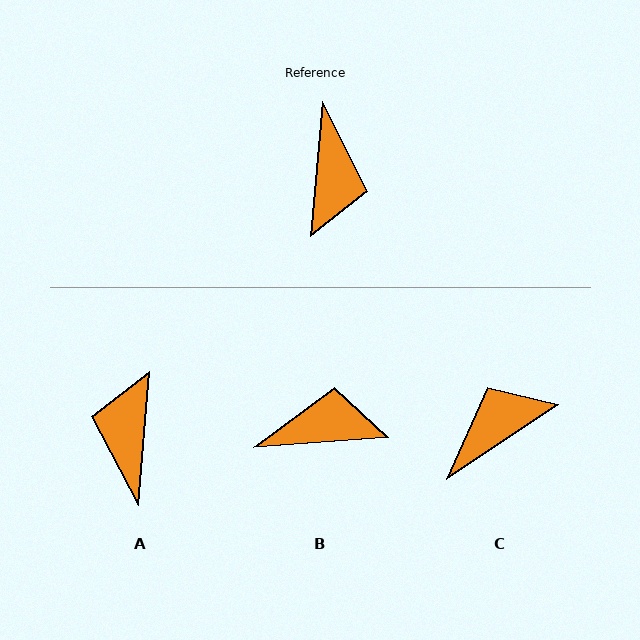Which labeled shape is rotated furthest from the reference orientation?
A, about 180 degrees away.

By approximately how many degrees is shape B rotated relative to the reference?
Approximately 99 degrees counter-clockwise.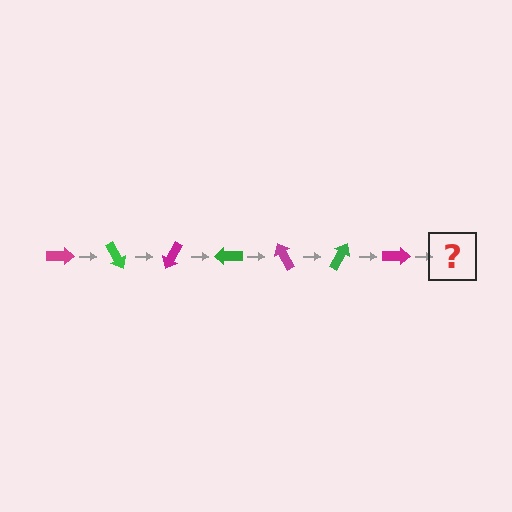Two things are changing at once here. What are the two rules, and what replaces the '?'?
The two rules are that it rotates 60 degrees each step and the color cycles through magenta and green. The '?' should be a green arrow, rotated 420 degrees from the start.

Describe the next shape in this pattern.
It should be a green arrow, rotated 420 degrees from the start.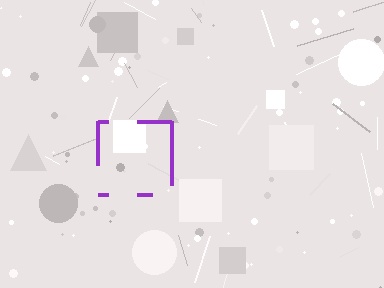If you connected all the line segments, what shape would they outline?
They would outline a square.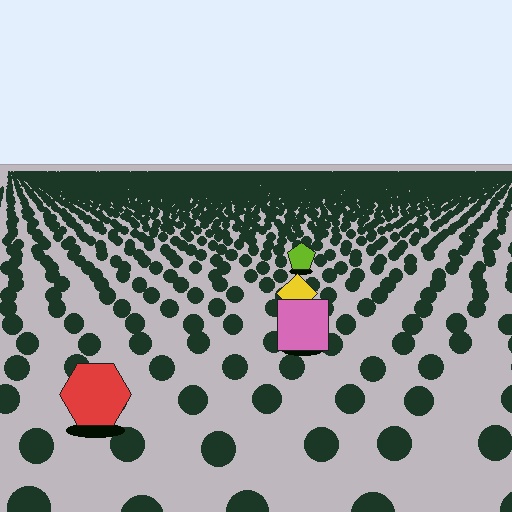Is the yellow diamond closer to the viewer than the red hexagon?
No. The red hexagon is closer — you can tell from the texture gradient: the ground texture is coarser near it.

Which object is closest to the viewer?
The red hexagon is closest. The texture marks near it are larger and more spread out.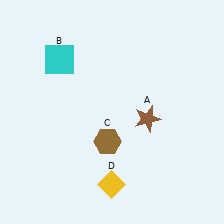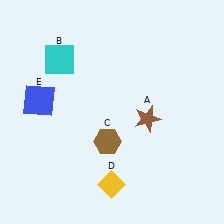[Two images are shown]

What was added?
A blue square (E) was added in Image 2.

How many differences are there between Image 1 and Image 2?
There is 1 difference between the two images.